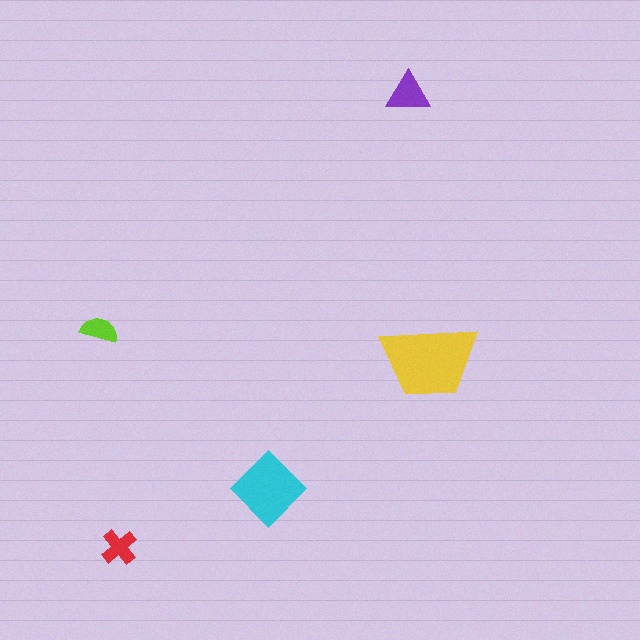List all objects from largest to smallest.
The yellow trapezoid, the cyan diamond, the purple triangle, the red cross, the lime semicircle.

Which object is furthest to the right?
The yellow trapezoid is rightmost.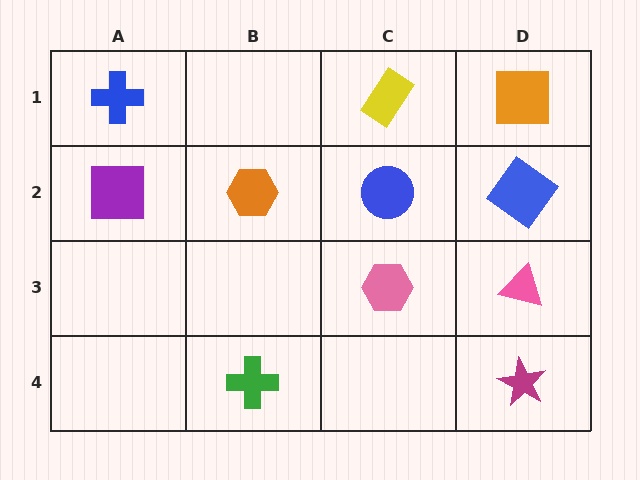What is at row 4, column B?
A green cross.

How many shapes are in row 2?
4 shapes.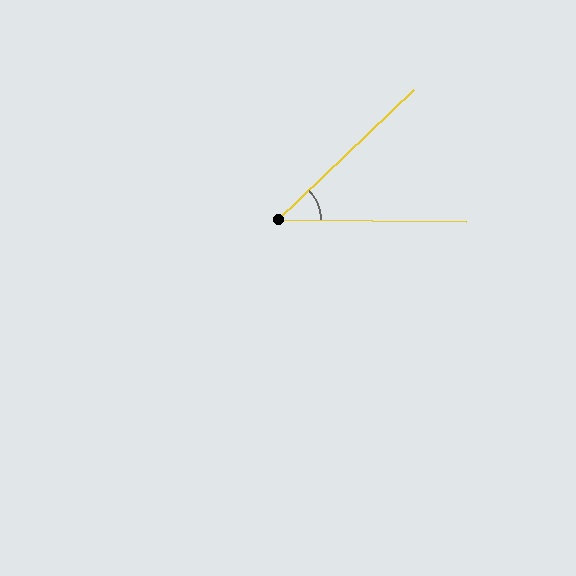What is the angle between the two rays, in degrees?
Approximately 44 degrees.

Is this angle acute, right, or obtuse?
It is acute.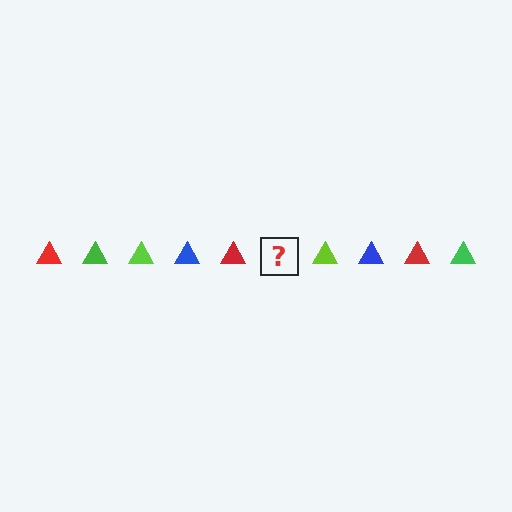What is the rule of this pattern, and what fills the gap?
The rule is that the pattern cycles through red, green, lime, blue triangles. The gap should be filled with a green triangle.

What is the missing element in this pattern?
The missing element is a green triangle.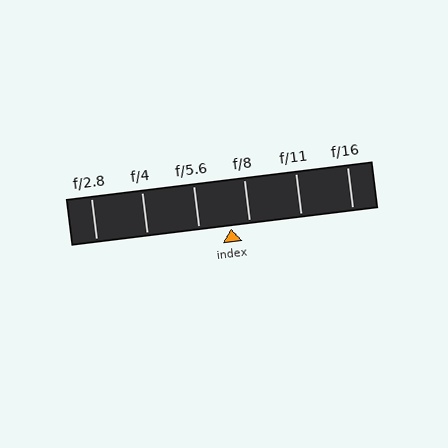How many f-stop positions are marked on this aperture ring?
There are 6 f-stop positions marked.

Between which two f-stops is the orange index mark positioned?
The index mark is between f/5.6 and f/8.